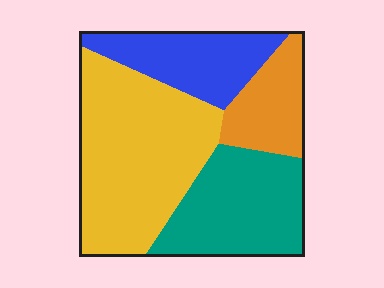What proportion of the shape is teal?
Teal covers roughly 25% of the shape.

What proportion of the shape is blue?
Blue takes up about one fifth (1/5) of the shape.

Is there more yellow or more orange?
Yellow.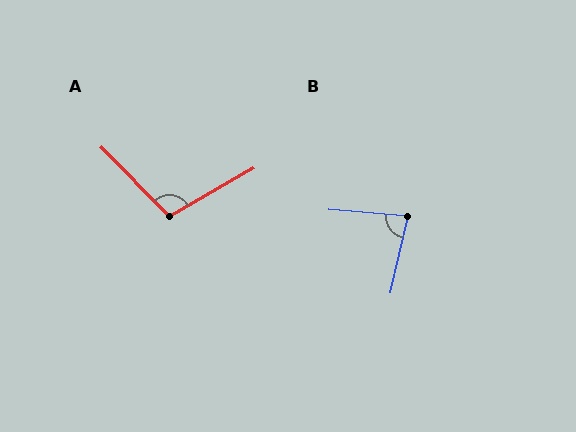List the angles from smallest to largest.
B (82°), A (105°).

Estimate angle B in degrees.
Approximately 82 degrees.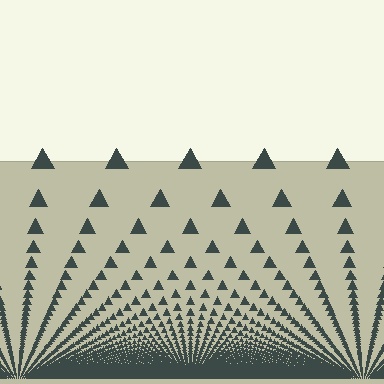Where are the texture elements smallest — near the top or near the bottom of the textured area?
Near the bottom.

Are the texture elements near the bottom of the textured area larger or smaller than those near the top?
Smaller. The gradient is inverted — elements near the bottom are smaller and denser.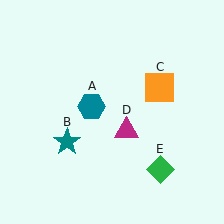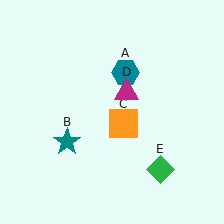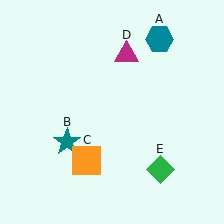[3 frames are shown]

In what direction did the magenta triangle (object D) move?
The magenta triangle (object D) moved up.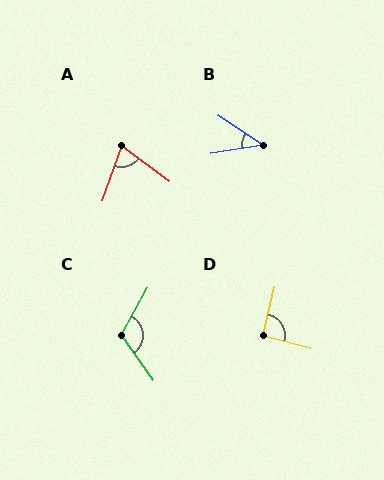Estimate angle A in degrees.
Approximately 72 degrees.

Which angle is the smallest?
B, at approximately 42 degrees.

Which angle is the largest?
C, at approximately 115 degrees.